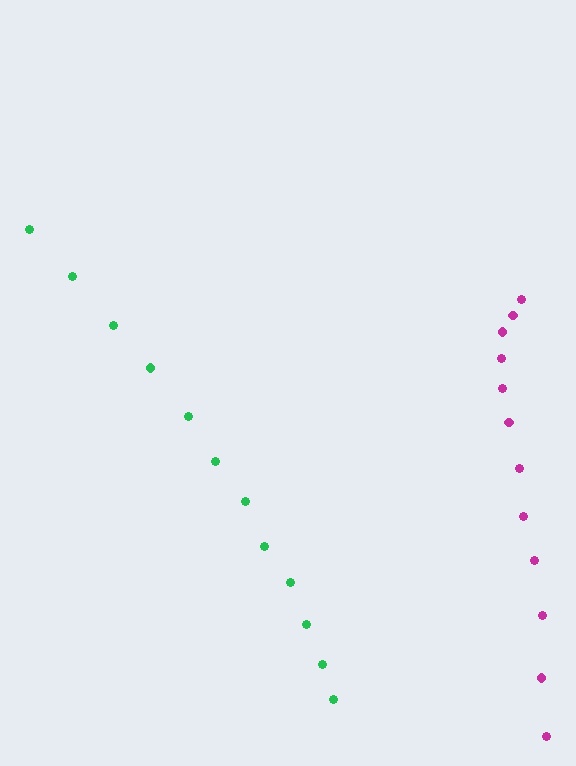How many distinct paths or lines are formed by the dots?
There are 2 distinct paths.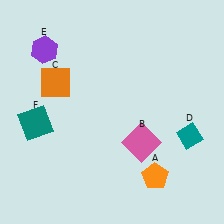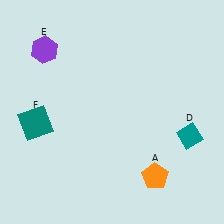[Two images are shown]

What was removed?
The orange square (C), the pink square (B) were removed in Image 2.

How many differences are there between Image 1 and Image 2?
There are 2 differences between the two images.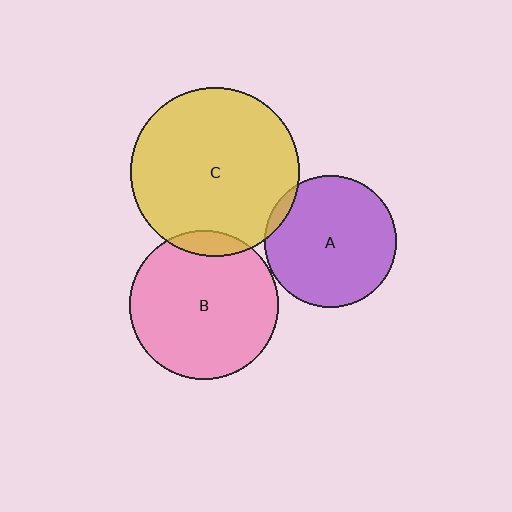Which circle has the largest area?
Circle C (yellow).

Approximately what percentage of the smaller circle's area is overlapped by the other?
Approximately 10%.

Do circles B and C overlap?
Yes.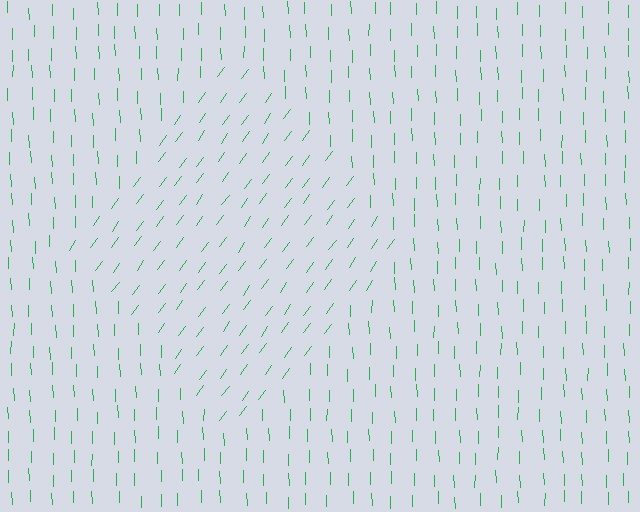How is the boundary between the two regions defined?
The boundary is defined purely by a change in line orientation (approximately 37 degrees difference). All lines are the same color and thickness.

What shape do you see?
I see a diamond.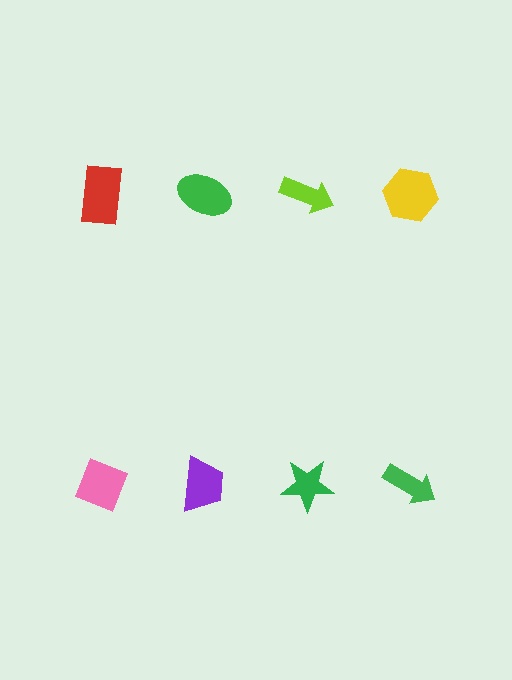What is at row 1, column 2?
A green ellipse.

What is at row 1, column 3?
A lime arrow.